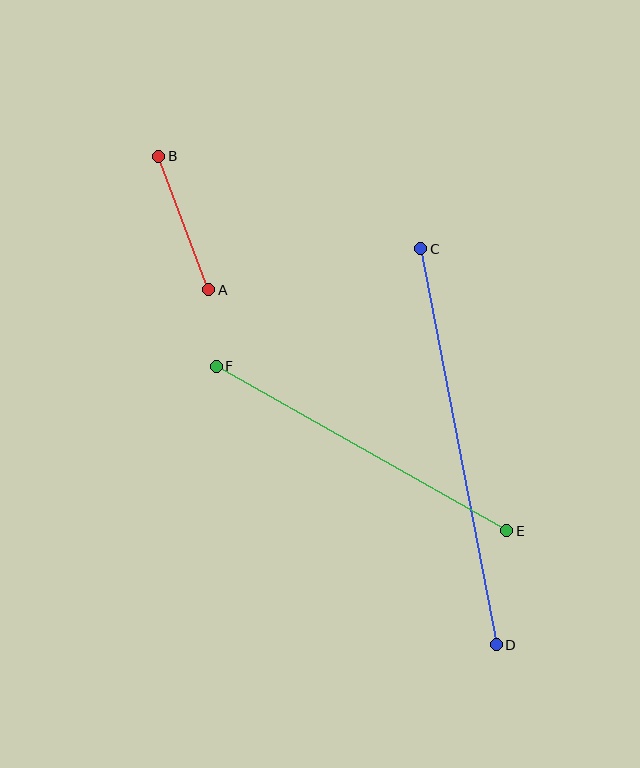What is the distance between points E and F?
The distance is approximately 334 pixels.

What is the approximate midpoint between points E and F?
The midpoint is at approximately (362, 448) pixels.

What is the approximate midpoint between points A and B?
The midpoint is at approximately (184, 223) pixels.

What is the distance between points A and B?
The distance is approximately 143 pixels.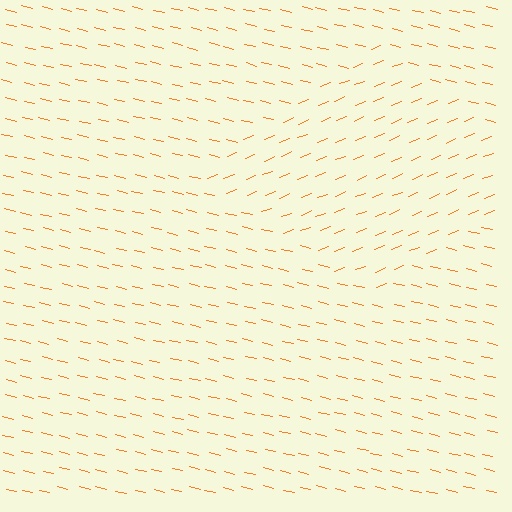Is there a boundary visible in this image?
Yes, there is a texture boundary formed by a change in line orientation.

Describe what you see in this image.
The image is filled with small orange line segments. A diamond region in the image has lines oriented differently from the surrounding lines, creating a visible texture boundary.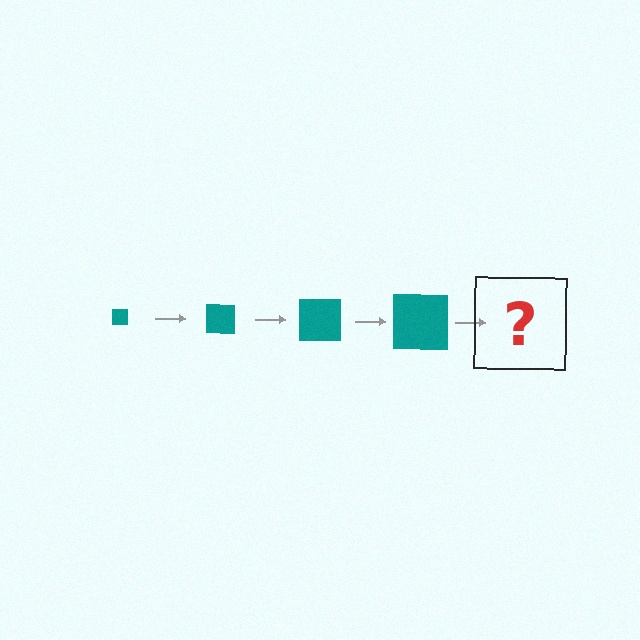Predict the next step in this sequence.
The next step is a teal square, larger than the previous one.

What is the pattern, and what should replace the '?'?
The pattern is that the square gets progressively larger each step. The '?' should be a teal square, larger than the previous one.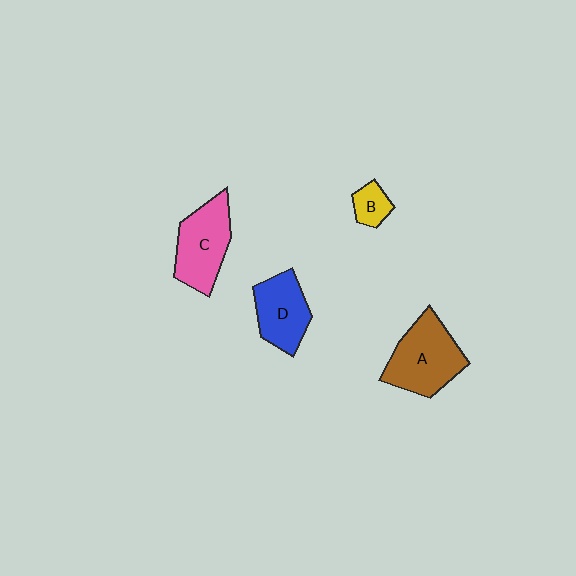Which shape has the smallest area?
Shape B (yellow).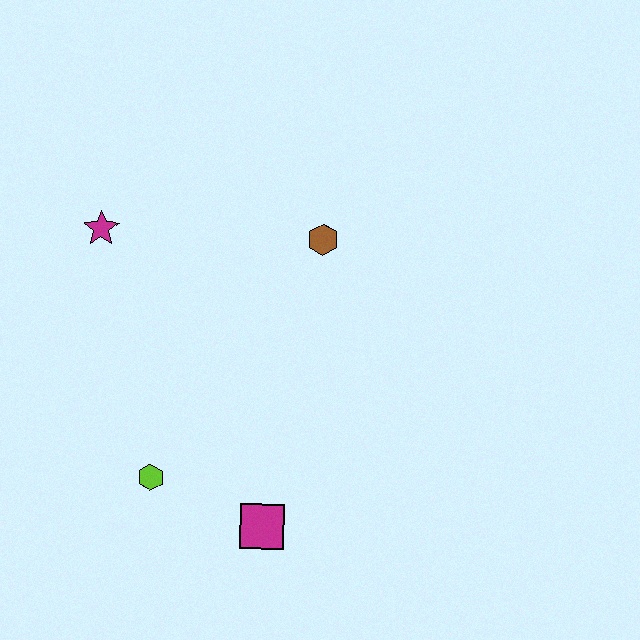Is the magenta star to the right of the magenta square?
No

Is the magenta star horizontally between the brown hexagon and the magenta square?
No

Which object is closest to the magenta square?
The lime hexagon is closest to the magenta square.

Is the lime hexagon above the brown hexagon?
No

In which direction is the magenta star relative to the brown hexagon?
The magenta star is to the left of the brown hexagon.